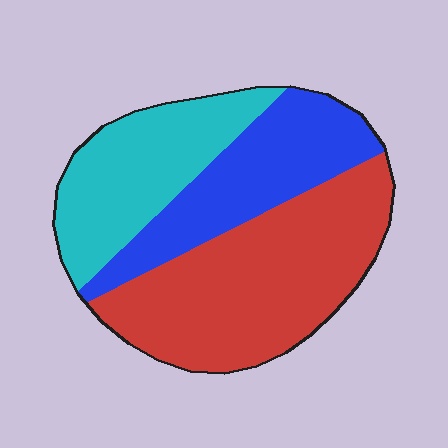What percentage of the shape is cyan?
Cyan covers 27% of the shape.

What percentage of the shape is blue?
Blue takes up between a quarter and a half of the shape.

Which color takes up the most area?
Red, at roughly 45%.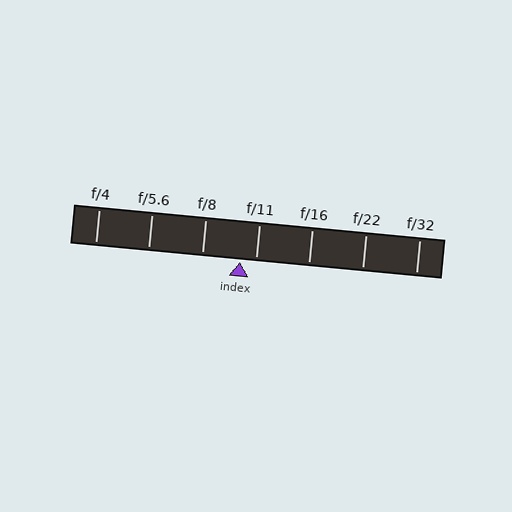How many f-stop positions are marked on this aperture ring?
There are 7 f-stop positions marked.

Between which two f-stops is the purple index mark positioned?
The index mark is between f/8 and f/11.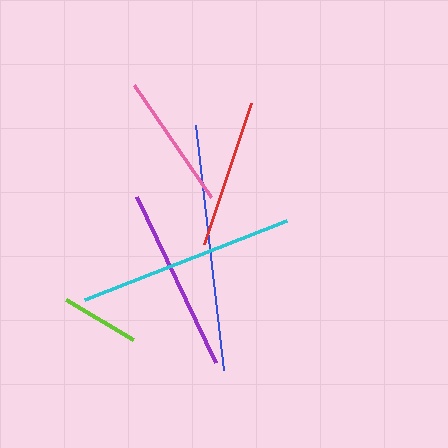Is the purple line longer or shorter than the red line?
The purple line is longer than the red line.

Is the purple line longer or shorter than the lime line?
The purple line is longer than the lime line.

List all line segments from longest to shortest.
From longest to shortest: blue, cyan, purple, red, pink, lime.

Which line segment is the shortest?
The lime line is the shortest at approximately 78 pixels.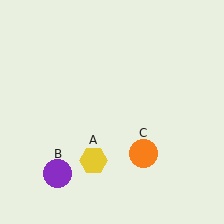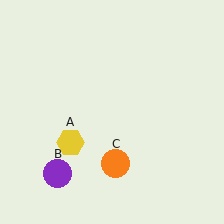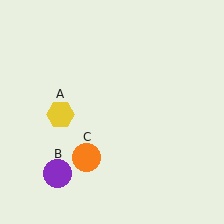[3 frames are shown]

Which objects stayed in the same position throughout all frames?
Purple circle (object B) remained stationary.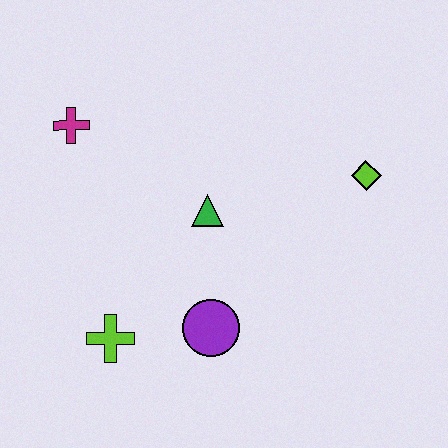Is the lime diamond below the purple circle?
No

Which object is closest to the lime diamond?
The green triangle is closest to the lime diamond.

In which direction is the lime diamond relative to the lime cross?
The lime diamond is to the right of the lime cross.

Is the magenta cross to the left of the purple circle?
Yes